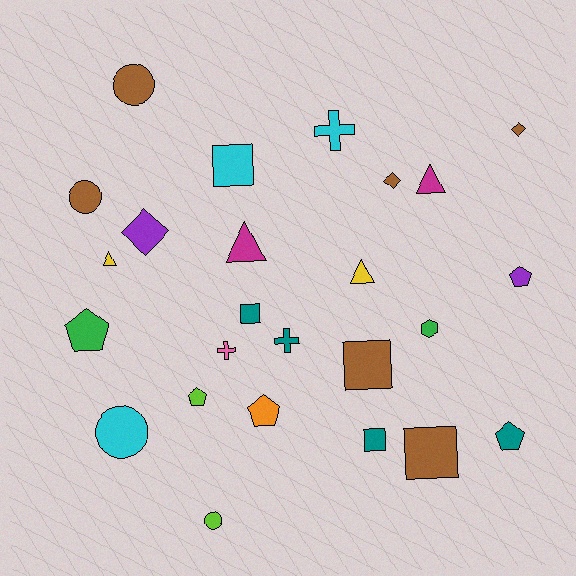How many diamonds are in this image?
There are 3 diamonds.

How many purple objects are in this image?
There are 2 purple objects.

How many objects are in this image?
There are 25 objects.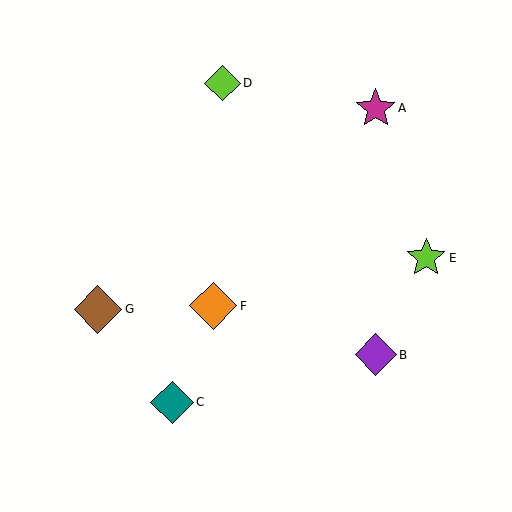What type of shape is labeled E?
Shape E is a lime star.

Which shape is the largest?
The brown diamond (labeled G) is the largest.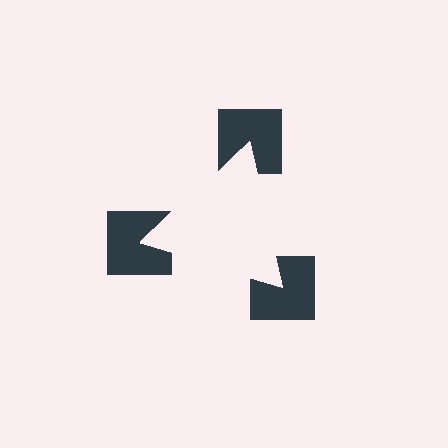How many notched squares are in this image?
There are 3 — one at each vertex of the illusory triangle.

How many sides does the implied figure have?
3 sides.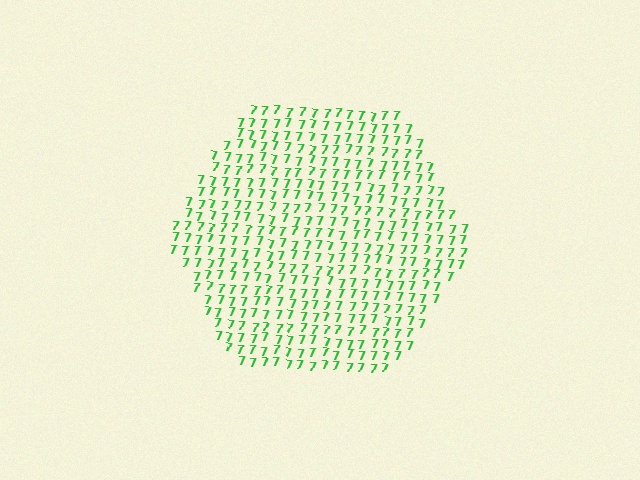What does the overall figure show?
The overall figure shows a hexagon.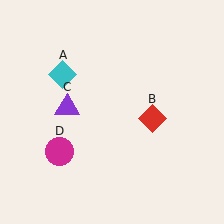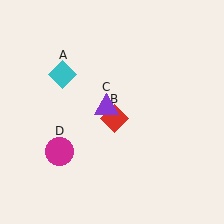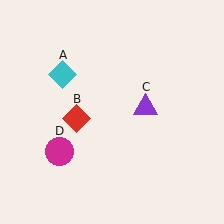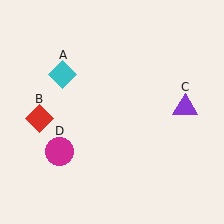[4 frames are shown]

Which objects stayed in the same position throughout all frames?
Cyan diamond (object A) and magenta circle (object D) remained stationary.